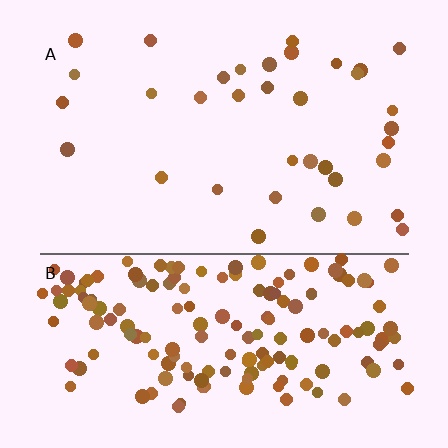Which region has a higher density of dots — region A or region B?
B (the bottom).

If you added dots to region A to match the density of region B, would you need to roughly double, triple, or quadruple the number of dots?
Approximately quadruple.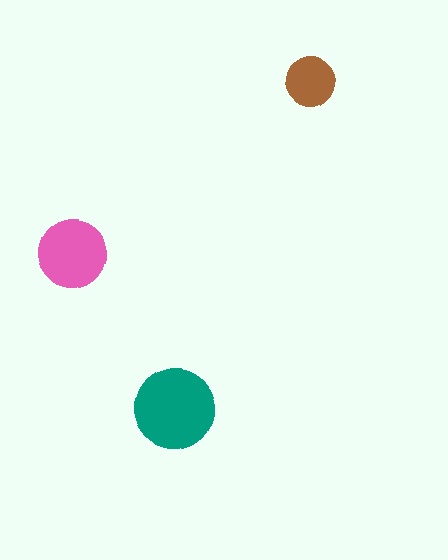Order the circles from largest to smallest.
the teal one, the pink one, the brown one.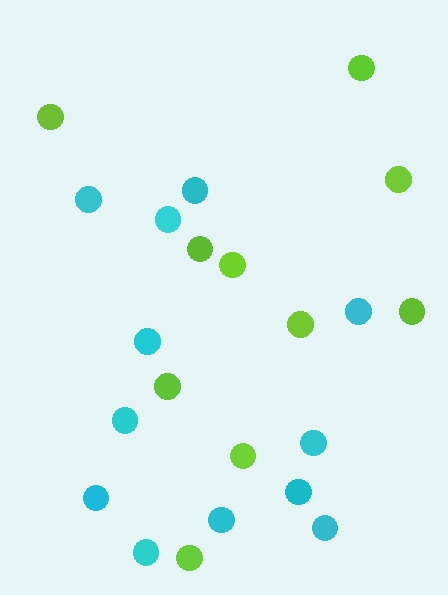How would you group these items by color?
There are 2 groups: one group of cyan circles (12) and one group of lime circles (10).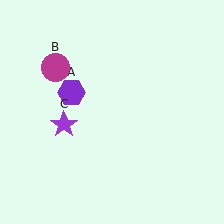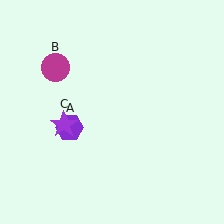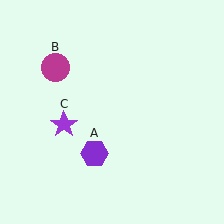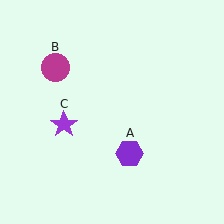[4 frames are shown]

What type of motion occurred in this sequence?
The purple hexagon (object A) rotated counterclockwise around the center of the scene.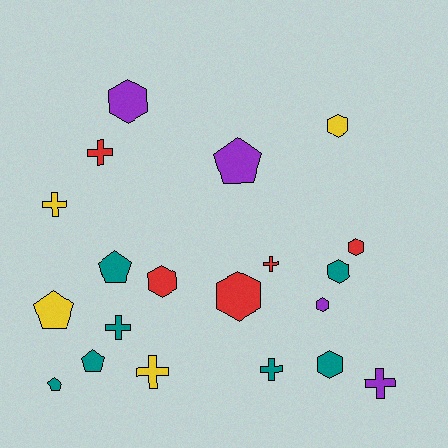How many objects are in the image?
There are 20 objects.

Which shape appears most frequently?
Hexagon, with 8 objects.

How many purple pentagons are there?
There is 1 purple pentagon.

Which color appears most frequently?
Teal, with 7 objects.